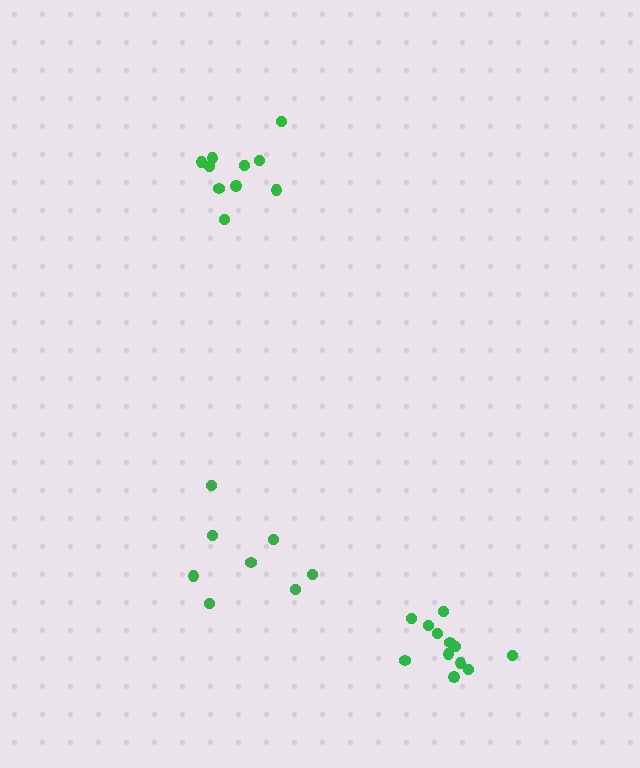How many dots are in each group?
Group 1: 10 dots, Group 2: 8 dots, Group 3: 12 dots (30 total).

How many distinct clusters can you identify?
There are 3 distinct clusters.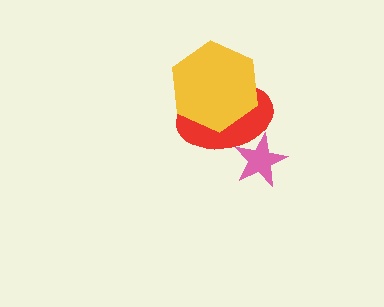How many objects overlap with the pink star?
1 object overlaps with the pink star.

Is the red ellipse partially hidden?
Yes, it is partially covered by another shape.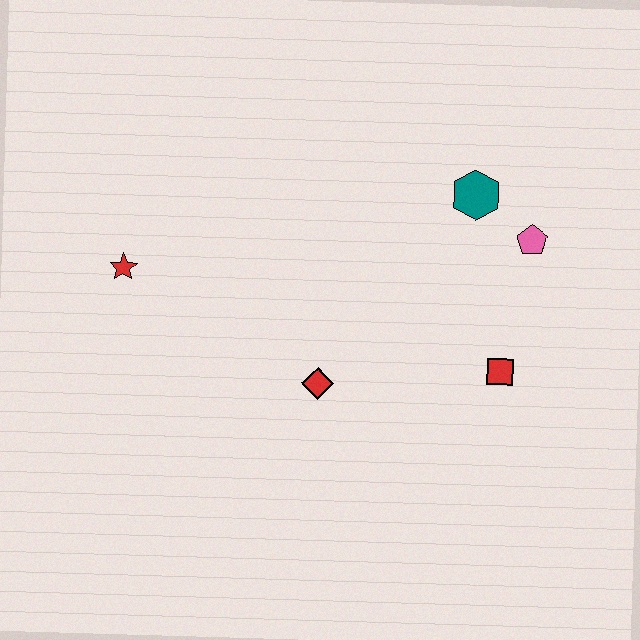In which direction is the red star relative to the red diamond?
The red star is to the left of the red diamond.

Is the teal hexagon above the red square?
Yes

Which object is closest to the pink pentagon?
The teal hexagon is closest to the pink pentagon.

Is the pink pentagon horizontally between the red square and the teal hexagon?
No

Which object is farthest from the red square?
The red star is farthest from the red square.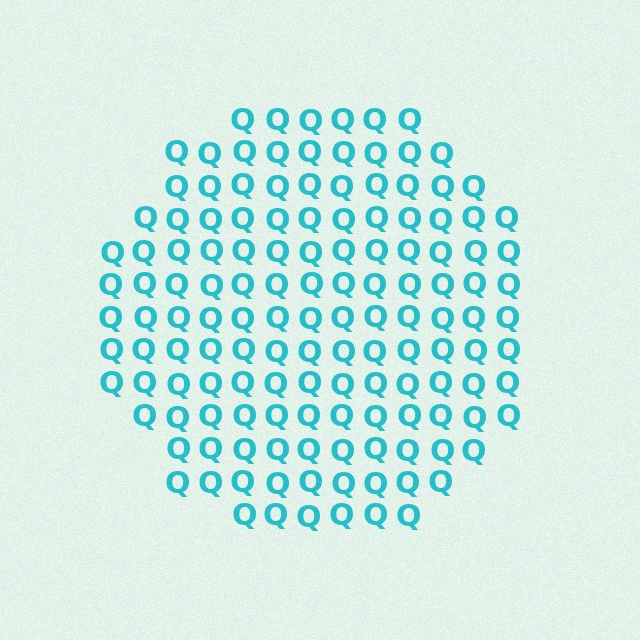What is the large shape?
The large shape is a circle.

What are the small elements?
The small elements are letter Q's.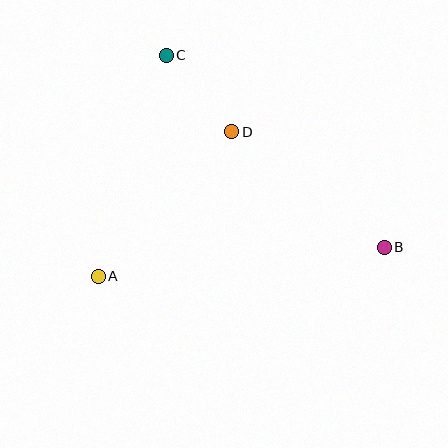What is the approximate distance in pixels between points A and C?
The distance between A and C is approximately 232 pixels.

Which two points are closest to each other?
Points C and D are closest to each other.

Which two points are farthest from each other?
Points B and C are farthest from each other.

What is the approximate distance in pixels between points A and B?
The distance between A and B is approximately 287 pixels.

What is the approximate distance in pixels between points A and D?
The distance between A and D is approximately 197 pixels.